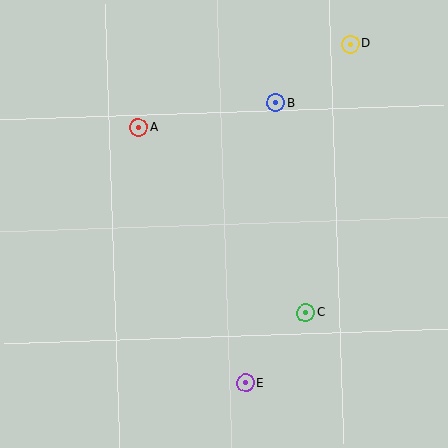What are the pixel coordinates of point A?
Point A is at (138, 127).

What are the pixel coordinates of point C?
Point C is at (306, 313).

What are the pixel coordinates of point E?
Point E is at (246, 383).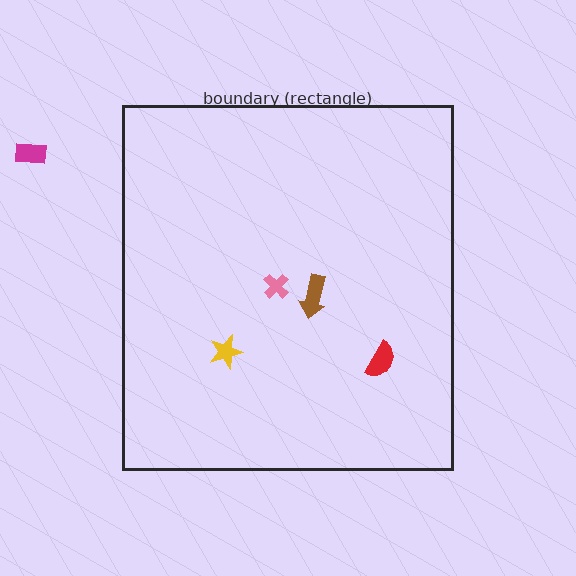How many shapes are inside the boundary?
4 inside, 1 outside.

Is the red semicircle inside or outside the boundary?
Inside.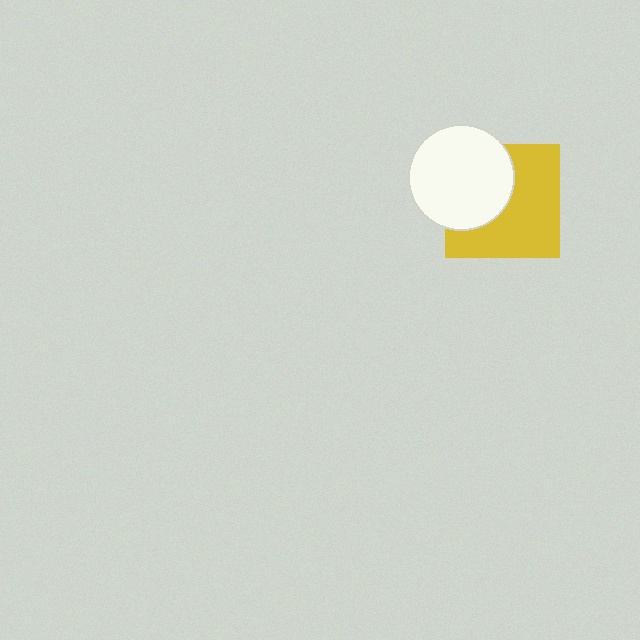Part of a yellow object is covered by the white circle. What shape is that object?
It is a square.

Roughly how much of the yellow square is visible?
About half of it is visible (roughly 59%).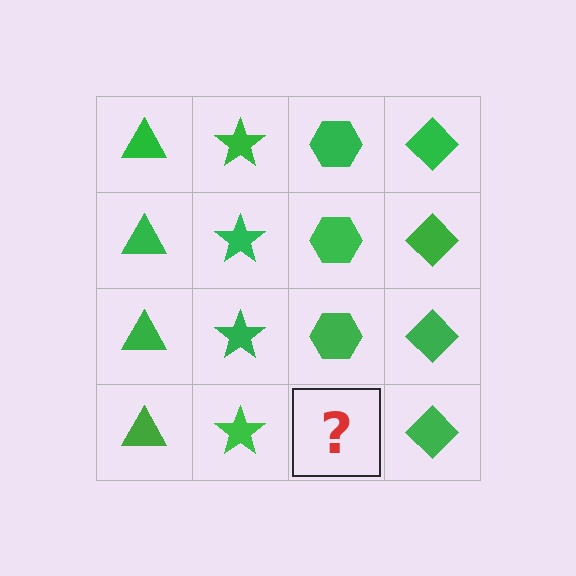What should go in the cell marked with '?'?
The missing cell should contain a green hexagon.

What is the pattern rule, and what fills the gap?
The rule is that each column has a consistent shape. The gap should be filled with a green hexagon.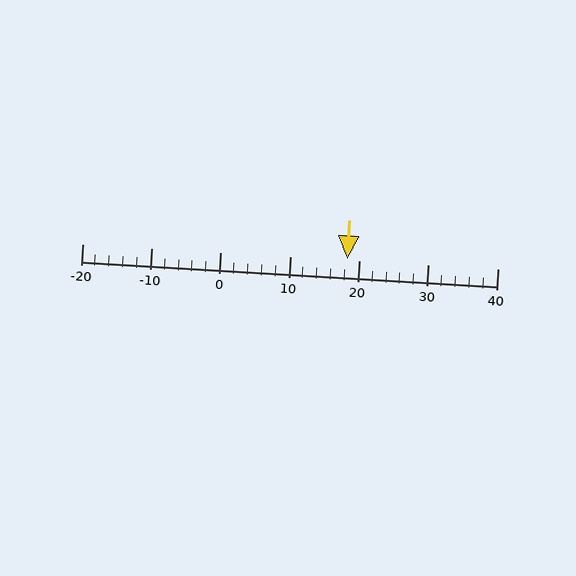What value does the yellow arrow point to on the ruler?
The yellow arrow points to approximately 18.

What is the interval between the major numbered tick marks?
The major tick marks are spaced 10 units apart.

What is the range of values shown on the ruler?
The ruler shows values from -20 to 40.